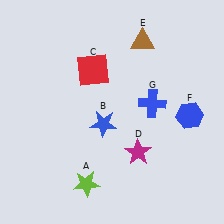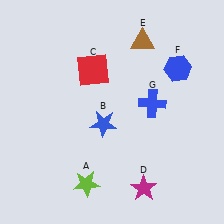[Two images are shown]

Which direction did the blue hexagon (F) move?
The blue hexagon (F) moved up.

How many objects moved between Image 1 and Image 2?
2 objects moved between the two images.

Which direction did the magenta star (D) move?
The magenta star (D) moved down.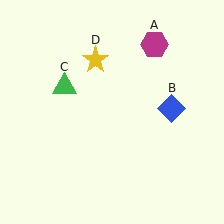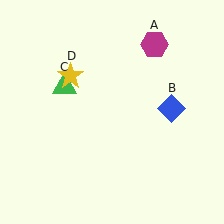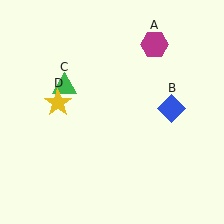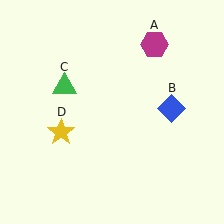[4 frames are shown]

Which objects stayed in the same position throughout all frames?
Magenta hexagon (object A) and blue diamond (object B) and green triangle (object C) remained stationary.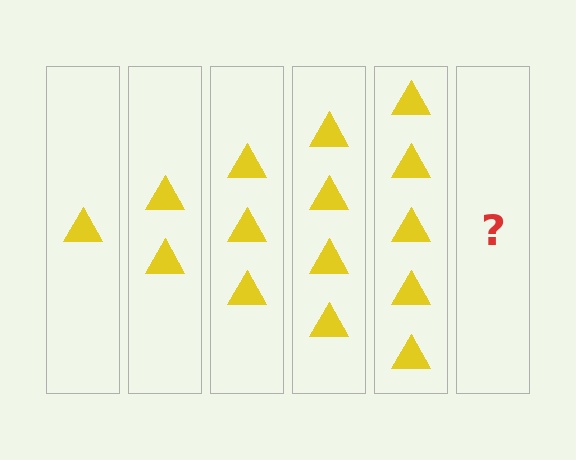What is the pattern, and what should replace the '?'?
The pattern is that each step adds one more triangle. The '?' should be 6 triangles.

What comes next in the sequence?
The next element should be 6 triangles.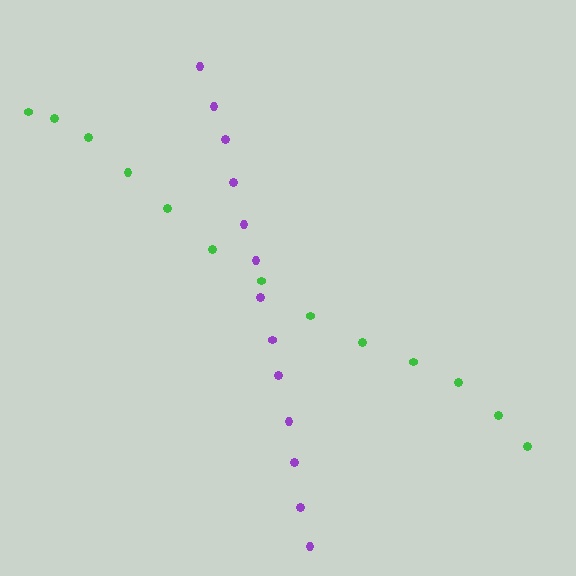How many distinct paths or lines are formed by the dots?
There are 2 distinct paths.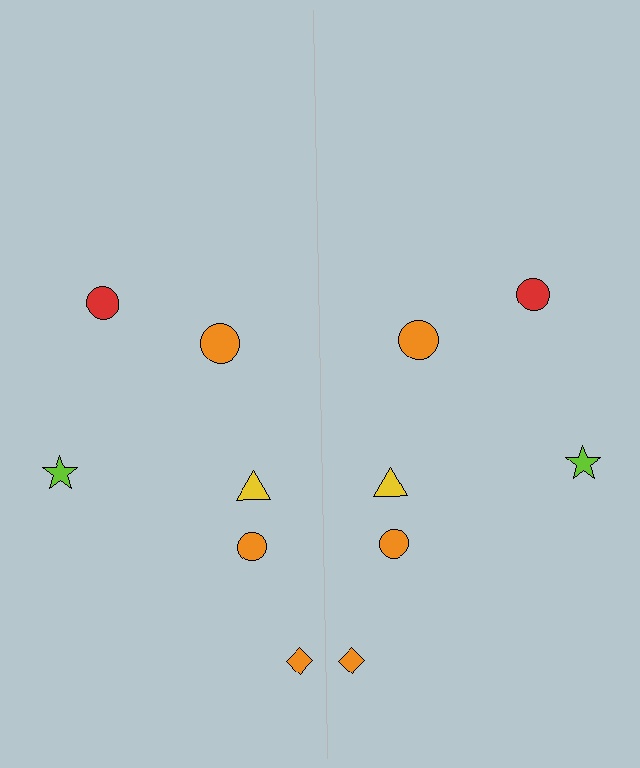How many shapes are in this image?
There are 12 shapes in this image.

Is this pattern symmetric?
Yes, this pattern has bilateral (reflection) symmetry.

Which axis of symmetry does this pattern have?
The pattern has a vertical axis of symmetry running through the center of the image.